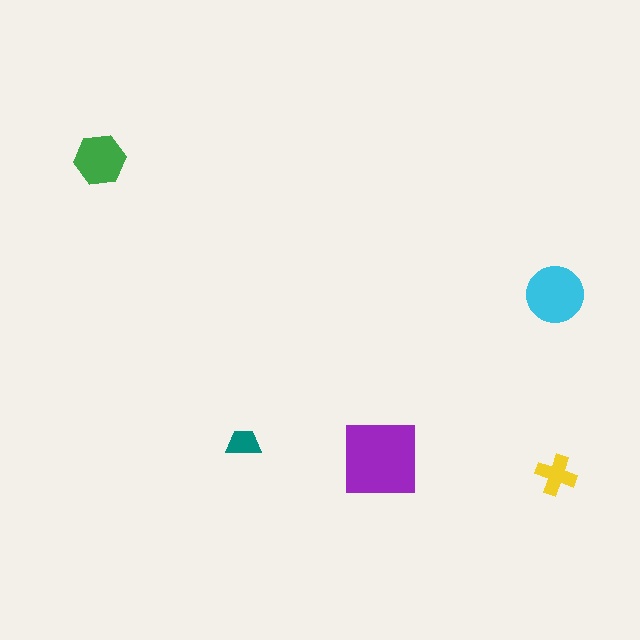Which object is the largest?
The purple square.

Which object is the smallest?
The teal trapezoid.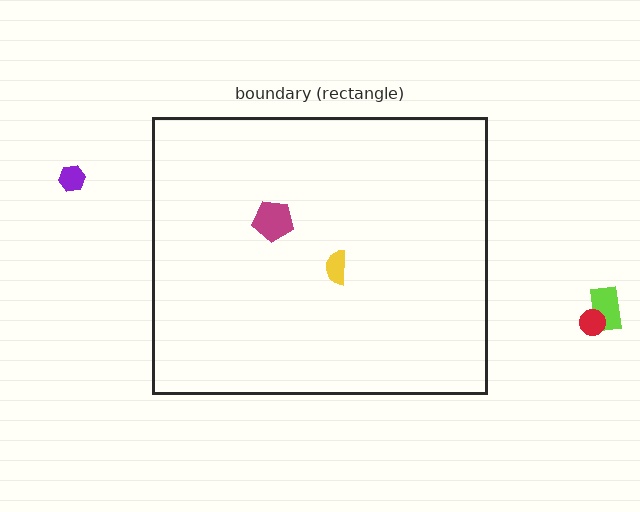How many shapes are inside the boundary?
2 inside, 3 outside.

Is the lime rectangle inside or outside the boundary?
Outside.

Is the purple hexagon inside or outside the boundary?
Outside.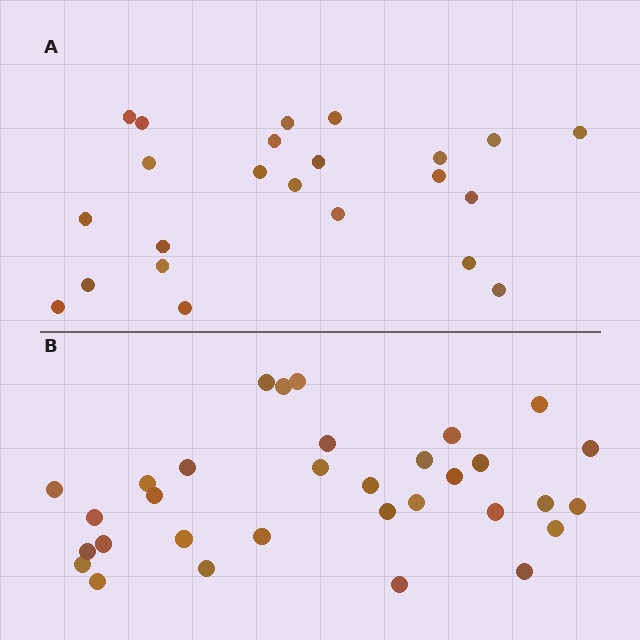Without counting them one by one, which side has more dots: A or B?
Region B (the bottom region) has more dots.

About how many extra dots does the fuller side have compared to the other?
Region B has roughly 8 or so more dots than region A.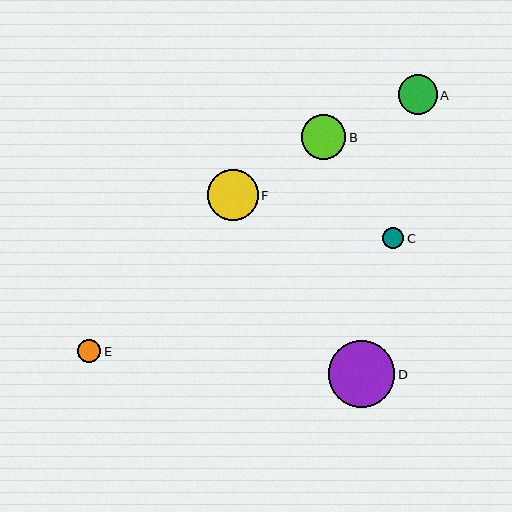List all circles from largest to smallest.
From largest to smallest: D, F, B, A, E, C.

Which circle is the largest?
Circle D is the largest with a size of approximately 66 pixels.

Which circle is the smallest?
Circle C is the smallest with a size of approximately 21 pixels.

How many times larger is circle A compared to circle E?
Circle A is approximately 1.7 times the size of circle E.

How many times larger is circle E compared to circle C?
Circle E is approximately 1.1 times the size of circle C.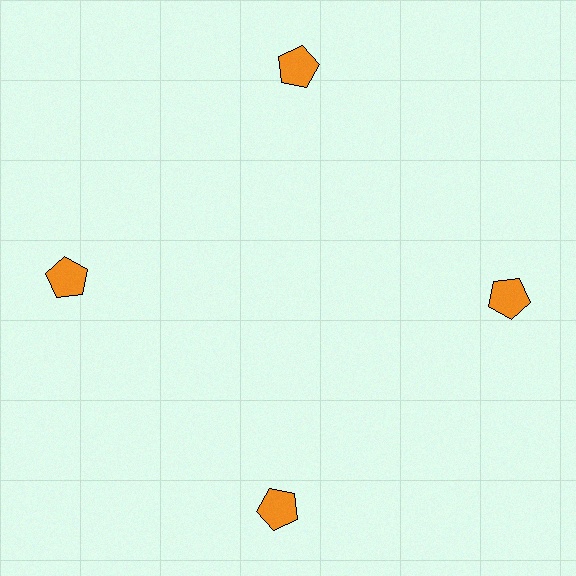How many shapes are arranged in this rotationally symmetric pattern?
There are 4 shapes, arranged in 4 groups of 1.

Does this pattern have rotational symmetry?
Yes, this pattern has 4-fold rotational symmetry. It looks the same after rotating 90 degrees around the center.